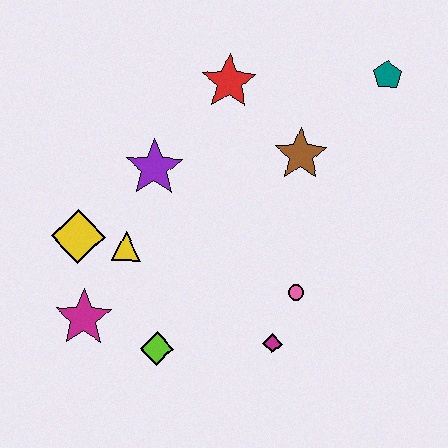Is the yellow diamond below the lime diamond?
No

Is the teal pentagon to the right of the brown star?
Yes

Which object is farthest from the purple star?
The teal pentagon is farthest from the purple star.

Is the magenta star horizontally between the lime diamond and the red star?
No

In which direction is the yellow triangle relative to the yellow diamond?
The yellow triangle is to the right of the yellow diamond.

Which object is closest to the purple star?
The yellow triangle is closest to the purple star.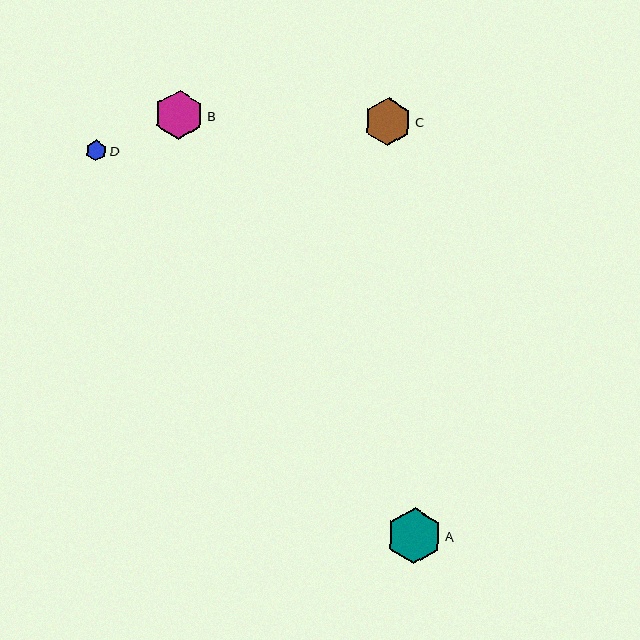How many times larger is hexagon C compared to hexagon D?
Hexagon C is approximately 2.3 times the size of hexagon D.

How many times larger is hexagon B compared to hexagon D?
Hexagon B is approximately 2.4 times the size of hexagon D.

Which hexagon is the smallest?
Hexagon D is the smallest with a size of approximately 21 pixels.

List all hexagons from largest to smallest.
From largest to smallest: A, B, C, D.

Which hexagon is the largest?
Hexagon A is the largest with a size of approximately 55 pixels.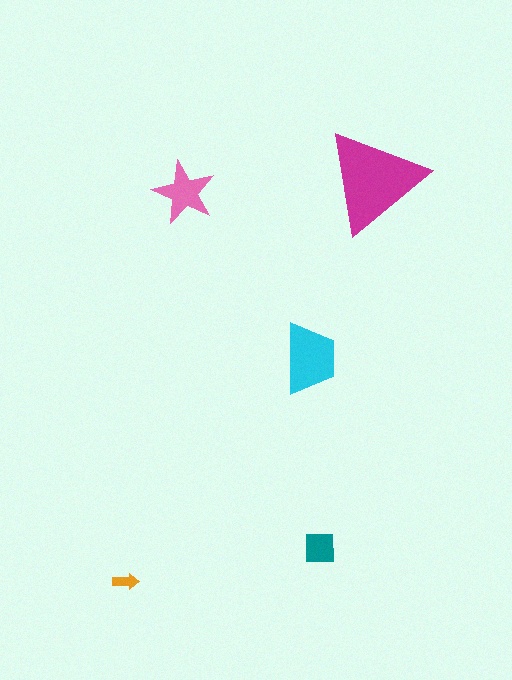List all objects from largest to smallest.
The magenta triangle, the cyan trapezoid, the pink star, the teal square, the orange arrow.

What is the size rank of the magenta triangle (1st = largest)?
1st.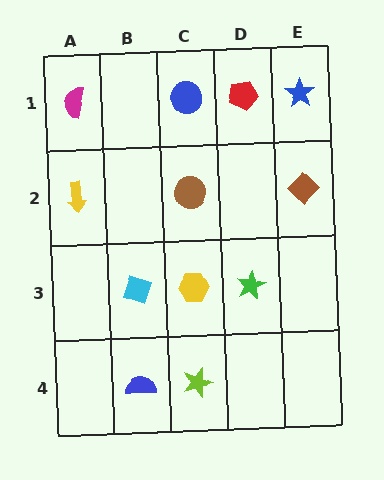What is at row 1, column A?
A magenta semicircle.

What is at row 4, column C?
A lime star.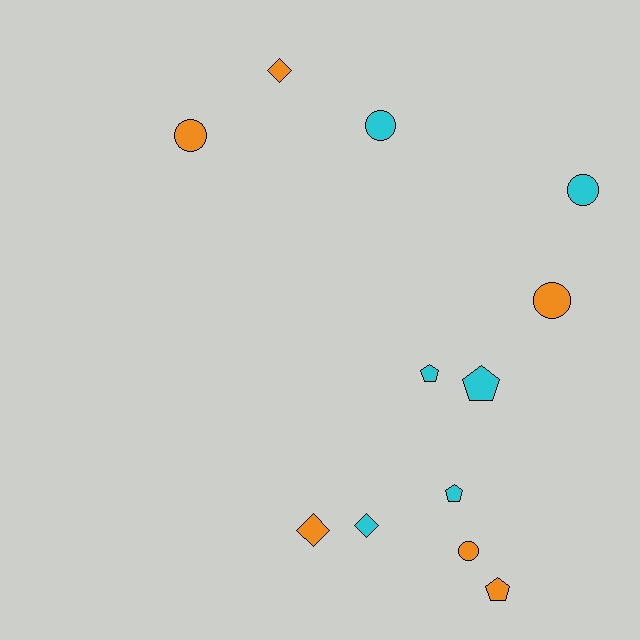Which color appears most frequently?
Cyan, with 6 objects.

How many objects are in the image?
There are 12 objects.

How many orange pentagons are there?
There is 1 orange pentagon.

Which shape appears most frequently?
Circle, with 5 objects.